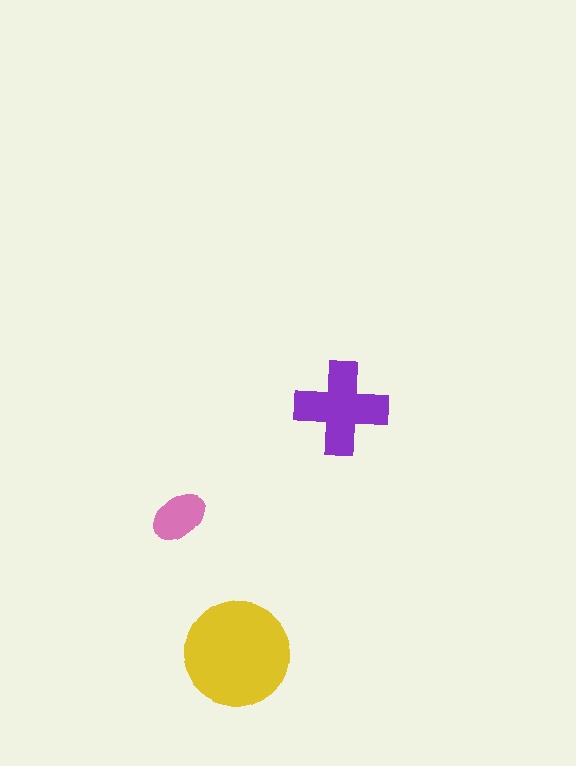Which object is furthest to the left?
The pink ellipse is leftmost.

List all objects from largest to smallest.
The yellow circle, the purple cross, the pink ellipse.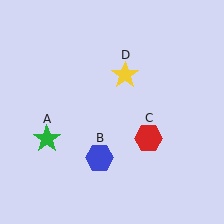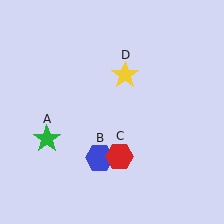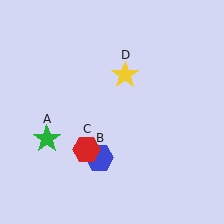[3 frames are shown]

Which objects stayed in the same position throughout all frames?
Green star (object A) and blue hexagon (object B) and yellow star (object D) remained stationary.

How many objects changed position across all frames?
1 object changed position: red hexagon (object C).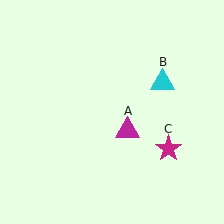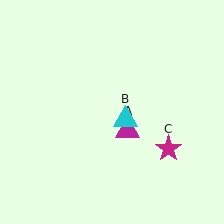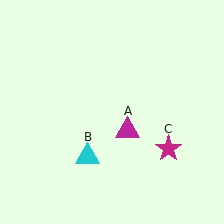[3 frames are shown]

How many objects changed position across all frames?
1 object changed position: cyan triangle (object B).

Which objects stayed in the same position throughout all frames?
Magenta triangle (object A) and magenta star (object C) remained stationary.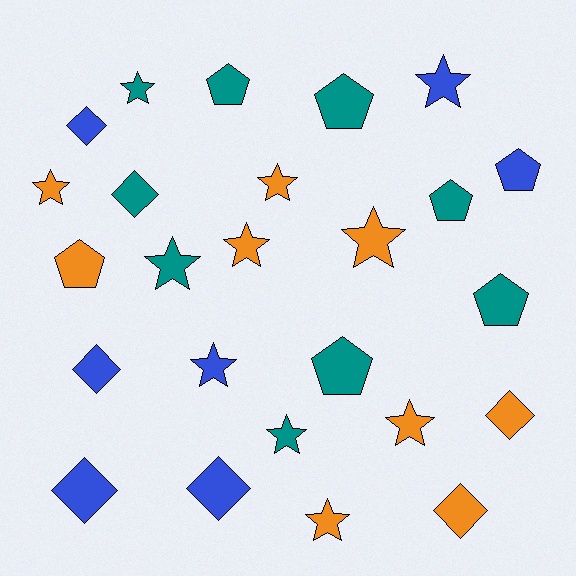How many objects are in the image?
There are 25 objects.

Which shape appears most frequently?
Star, with 11 objects.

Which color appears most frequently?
Teal, with 9 objects.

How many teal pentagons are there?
There are 5 teal pentagons.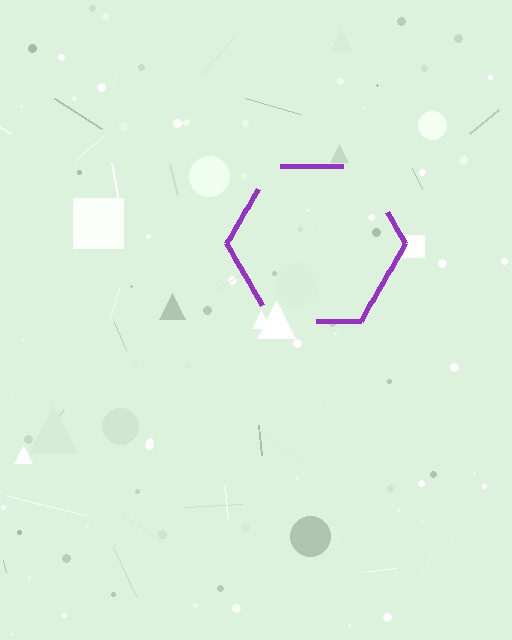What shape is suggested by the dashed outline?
The dashed outline suggests a hexagon.